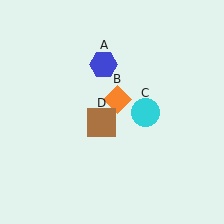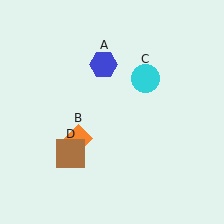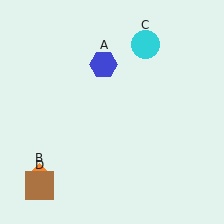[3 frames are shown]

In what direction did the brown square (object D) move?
The brown square (object D) moved down and to the left.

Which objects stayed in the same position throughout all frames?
Blue hexagon (object A) remained stationary.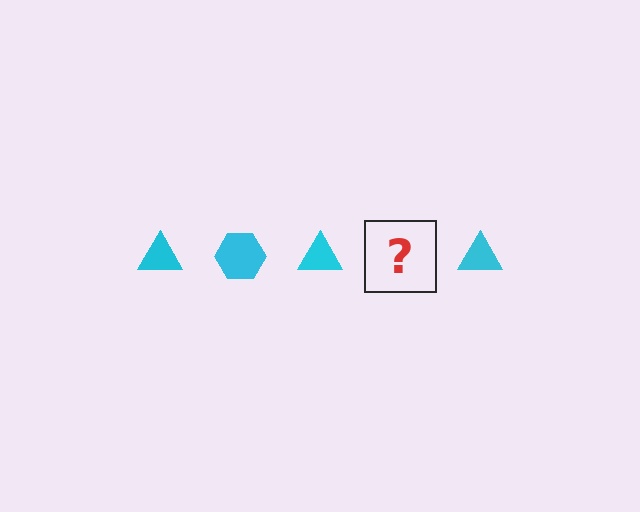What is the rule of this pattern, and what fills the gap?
The rule is that the pattern cycles through triangle, hexagon shapes in cyan. The gap should be filled with a cyan hexagon.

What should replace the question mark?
The question mark should be replaced with a cyan hexagon.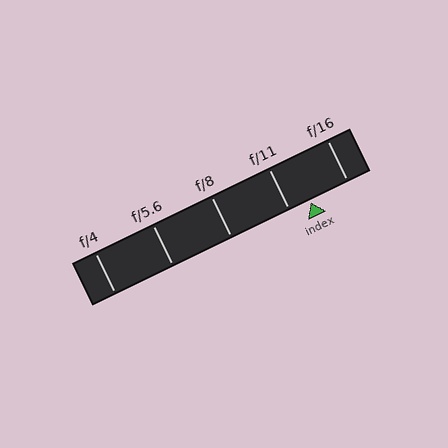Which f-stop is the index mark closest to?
The index mark is closest to f/11.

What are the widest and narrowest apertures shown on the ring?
The widest aperture shown is f/4 and the narrowest is f/16.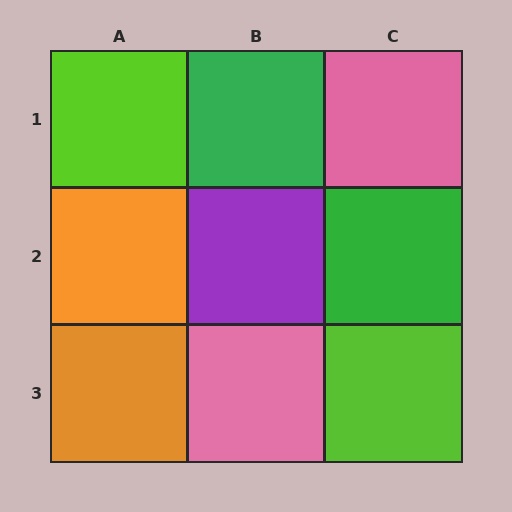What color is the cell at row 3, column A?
Orange.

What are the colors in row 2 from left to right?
Orange, purple, green.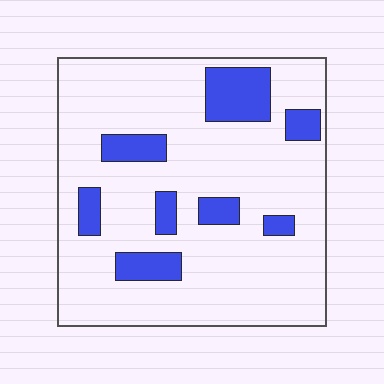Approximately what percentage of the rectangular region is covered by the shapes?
Approximately 15%.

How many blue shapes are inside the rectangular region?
8.